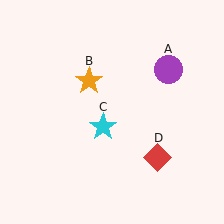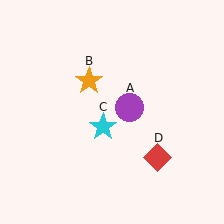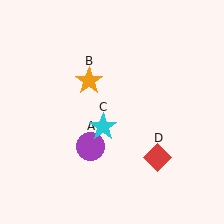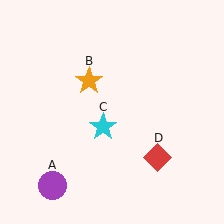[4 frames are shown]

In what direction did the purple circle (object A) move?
The purple circle (object A) moved down and to the left.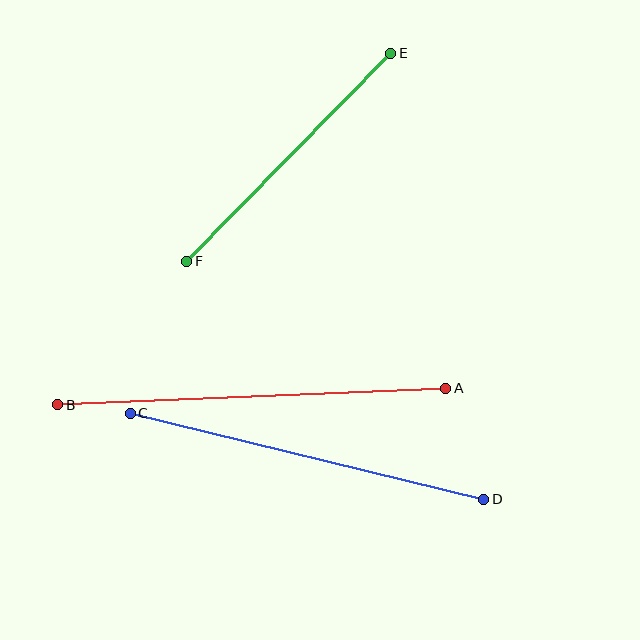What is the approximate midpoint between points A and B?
The midpoint is at approximately (252, 396) pixels.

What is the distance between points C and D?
The distance is approximately 364 pixels.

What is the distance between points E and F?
The distance is approximately 291 pixels.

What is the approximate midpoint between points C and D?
The midpoint is at approximately (307, 456) pixels.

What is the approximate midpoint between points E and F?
The midpoint is at approximately (289, 157) pixels.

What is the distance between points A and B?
The distance is approximately 388 pixels.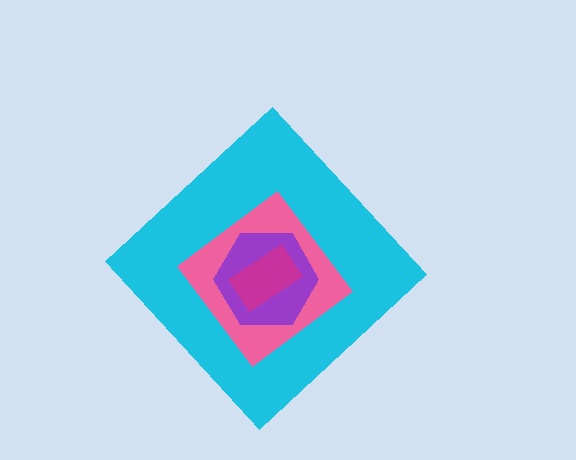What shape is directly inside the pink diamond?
The purple hexagon.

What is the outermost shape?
The cyan diamond.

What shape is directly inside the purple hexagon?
The magenta rectangle.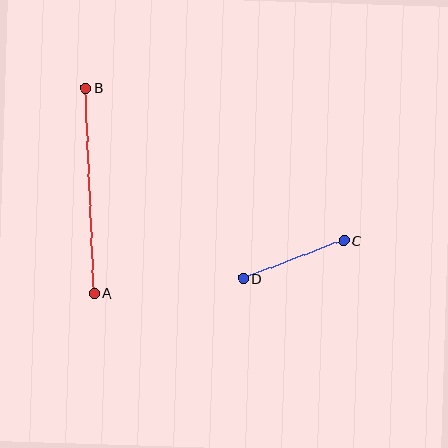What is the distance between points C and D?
The distance is approximately 107 pixels.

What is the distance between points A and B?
The distance is approximately 205 pixels.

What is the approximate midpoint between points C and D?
The midpoint is at approximately (294, 259) pixels.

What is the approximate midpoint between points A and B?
The midpoint is at approximately (90, 191) pixels.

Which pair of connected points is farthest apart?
Points A and B are farthest apart.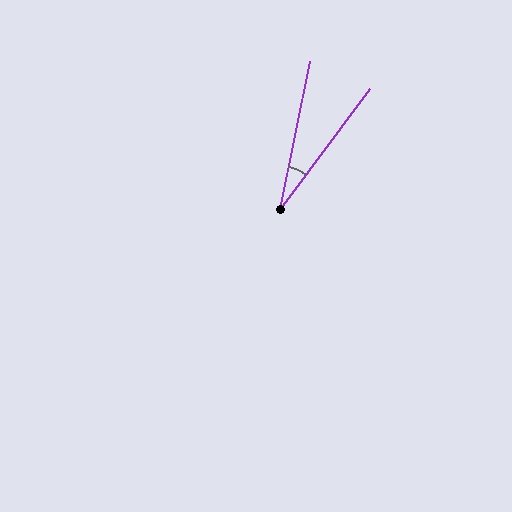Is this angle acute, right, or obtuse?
It is acute.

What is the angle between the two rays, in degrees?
Approximately 25 degrees.